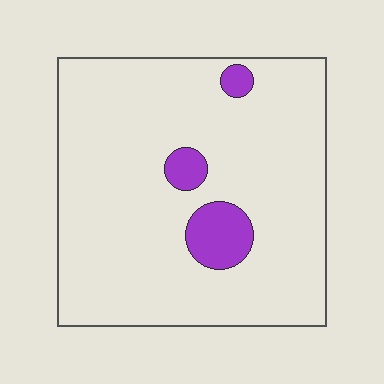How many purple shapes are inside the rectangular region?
3.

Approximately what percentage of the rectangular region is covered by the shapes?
Approximately 10%.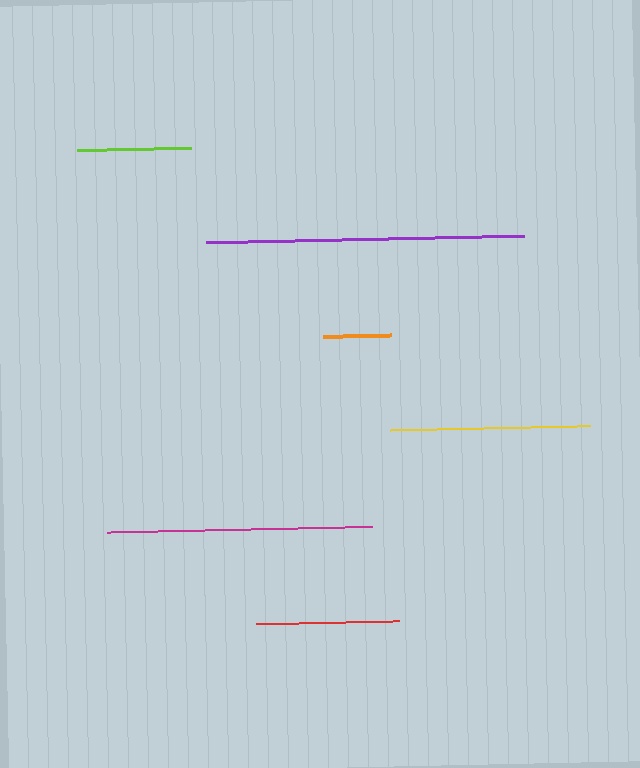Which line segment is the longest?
The purple line is the longest at approximately 318 pixels.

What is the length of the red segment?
The red segment is approximately 142 pixels long.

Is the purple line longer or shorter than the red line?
The purple line is longer than the red line.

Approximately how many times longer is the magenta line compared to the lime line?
The magenta line is approximately 2.3 times the length of the lime line.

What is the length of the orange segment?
The orange segment is approximately 68 pixels long.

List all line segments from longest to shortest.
From longest to shortest: purple, magenta, yellow, red, lime, orange.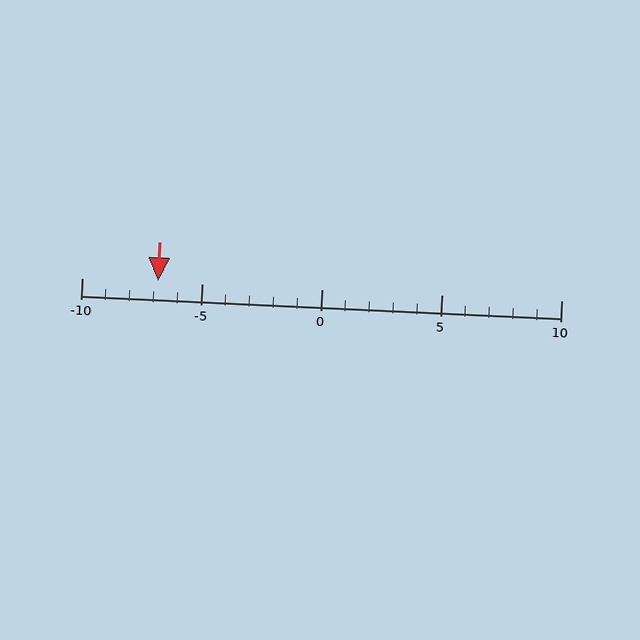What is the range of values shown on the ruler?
The ruler shows values from -10 to 10.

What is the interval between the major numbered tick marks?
The major tick marks are spaced 5 units apart.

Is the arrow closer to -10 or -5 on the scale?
The arrow is closer to -5.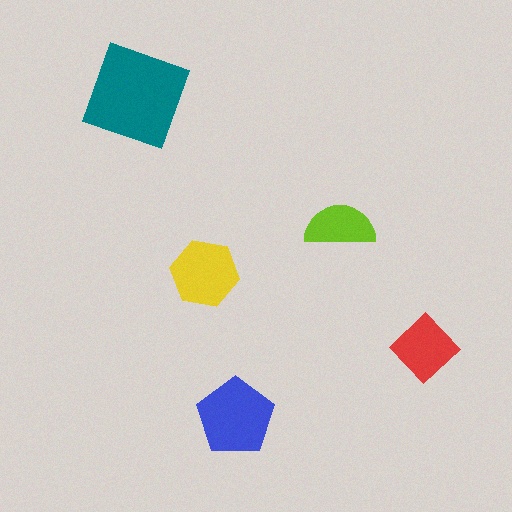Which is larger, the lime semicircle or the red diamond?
The red diamond.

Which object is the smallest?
The lime semicircle.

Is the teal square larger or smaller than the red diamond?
Larger.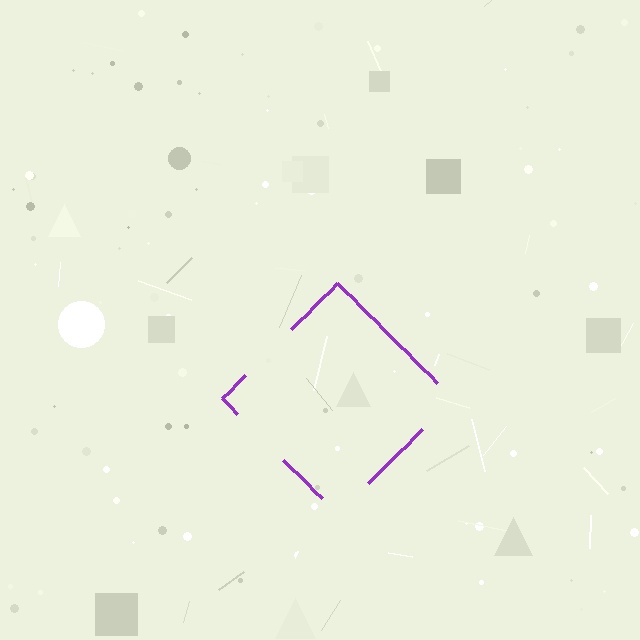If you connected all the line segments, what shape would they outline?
They would outline a diamond.